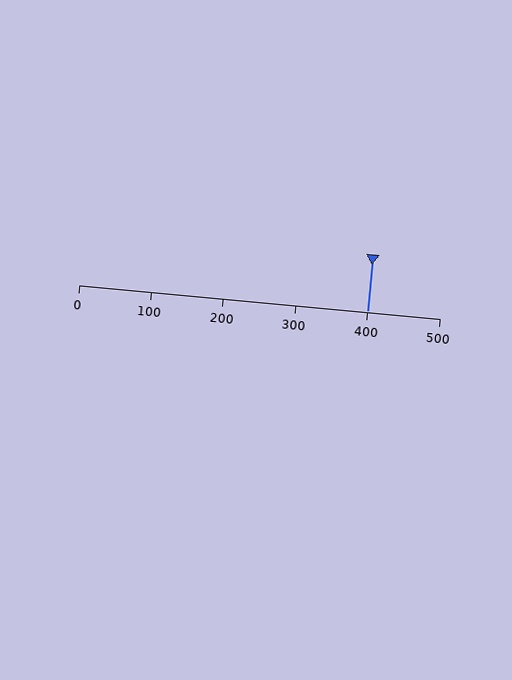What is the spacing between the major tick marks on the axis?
The major ticks are spaced 100 apart.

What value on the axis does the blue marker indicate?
The marker indicates approximately 400.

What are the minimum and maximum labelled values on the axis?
The axis runs from 0 to 500.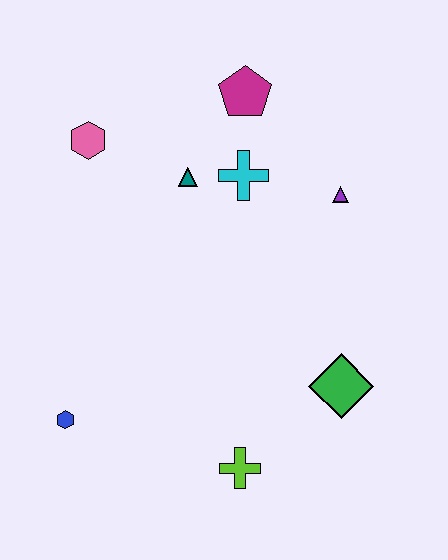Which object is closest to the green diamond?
The lime cross is closest to the green diamond.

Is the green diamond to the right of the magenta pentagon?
Yes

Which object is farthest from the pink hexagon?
The lime cross is farthest from the pink hexagon.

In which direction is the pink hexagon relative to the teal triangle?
The pink hexagon is to the left of the teal triangle.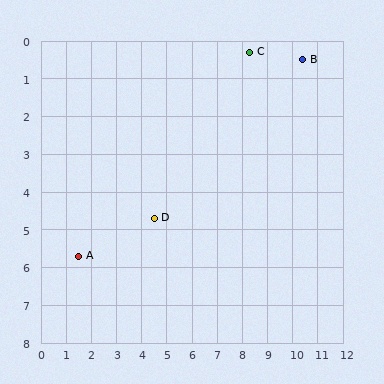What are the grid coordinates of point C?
Point C is at approximately (8.3, 0.3).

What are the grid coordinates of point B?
Point B is at approximately (10.4, 0.5).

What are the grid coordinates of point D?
Point D is at approximately (4.5, 4.7).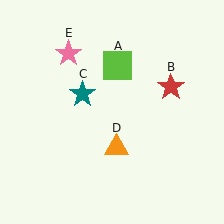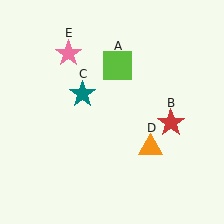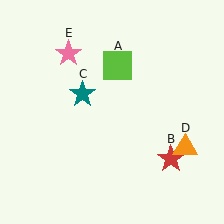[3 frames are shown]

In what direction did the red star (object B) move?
The red star (object B) moved down.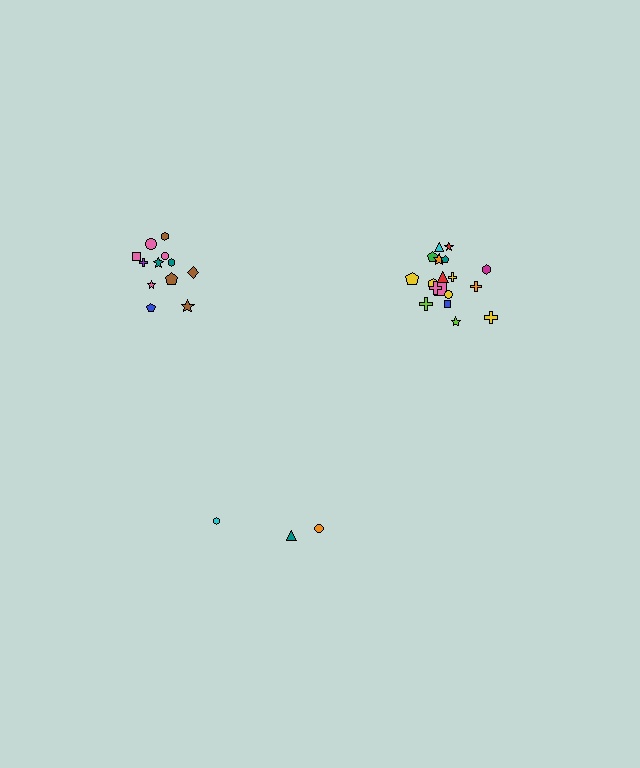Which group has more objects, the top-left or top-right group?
The top-right group.